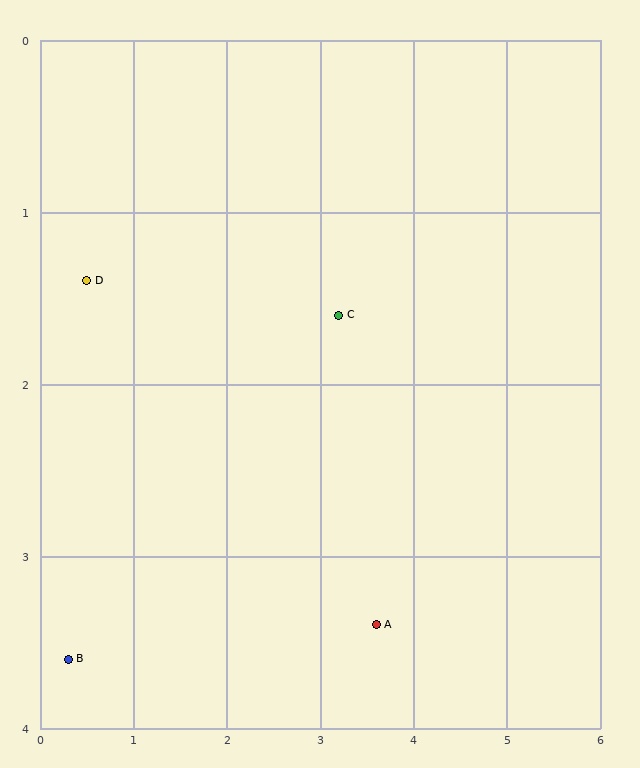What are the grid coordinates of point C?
Point C is at approximately (3.2, 1.6).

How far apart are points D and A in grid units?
Points D and A are about 3.7 grid units apart.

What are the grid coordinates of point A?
Point A is at approximately (3.6, 3.4).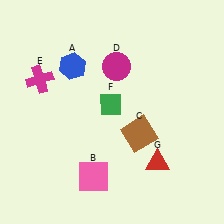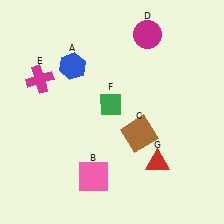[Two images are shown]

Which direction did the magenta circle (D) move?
The magenta circle (D) moved up.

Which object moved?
The magenta circle (D) moved up.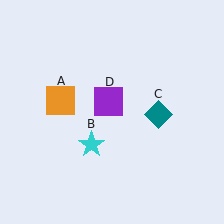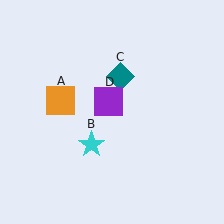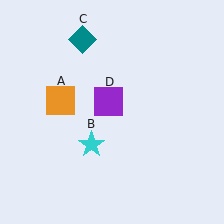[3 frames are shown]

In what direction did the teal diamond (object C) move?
The teal diamond (object C) moved up and to the left.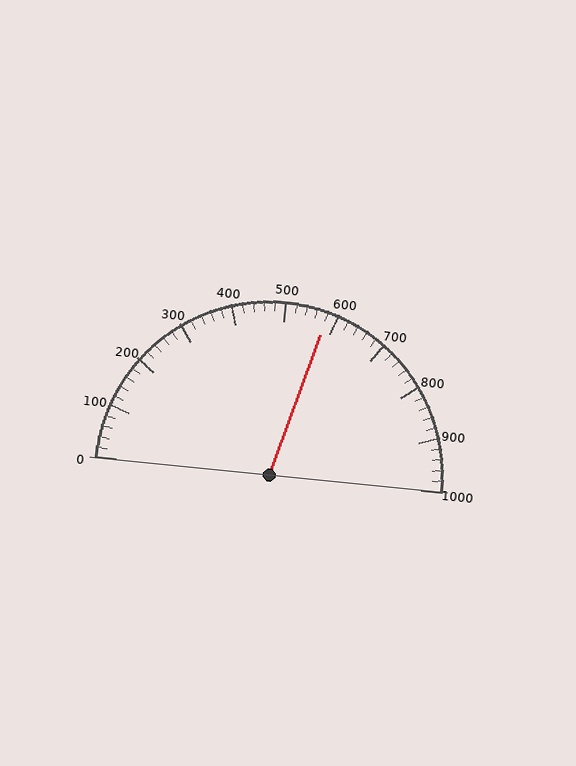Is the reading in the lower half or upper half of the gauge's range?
The reading is in the upper half of the range (0 to 1000).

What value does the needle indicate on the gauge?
The needle indicates approximately 580.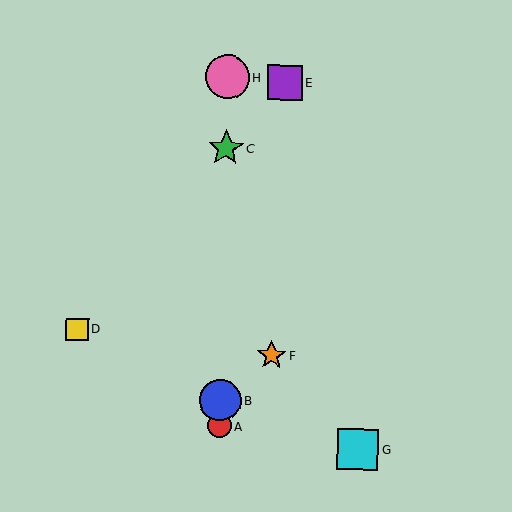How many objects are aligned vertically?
4 objects (A, B, C, H) are aligned vertically.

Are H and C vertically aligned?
Yes, both are at x≈227.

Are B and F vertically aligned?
No, B is at x≈220 and F is at x≈271.